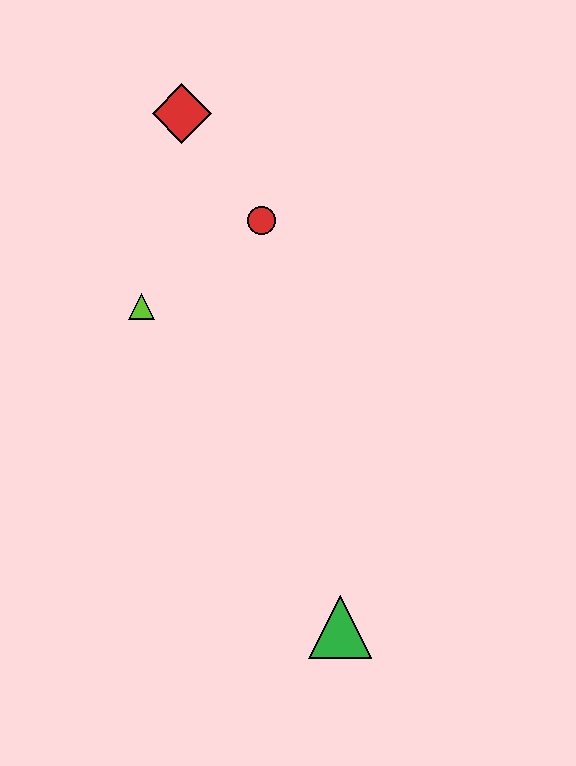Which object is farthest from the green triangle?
The red diamond is farthest from the green triangle.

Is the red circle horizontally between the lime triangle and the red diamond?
No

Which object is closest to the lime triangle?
The red circle is closest to the lime triangle.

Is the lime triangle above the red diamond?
No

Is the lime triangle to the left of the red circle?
Yes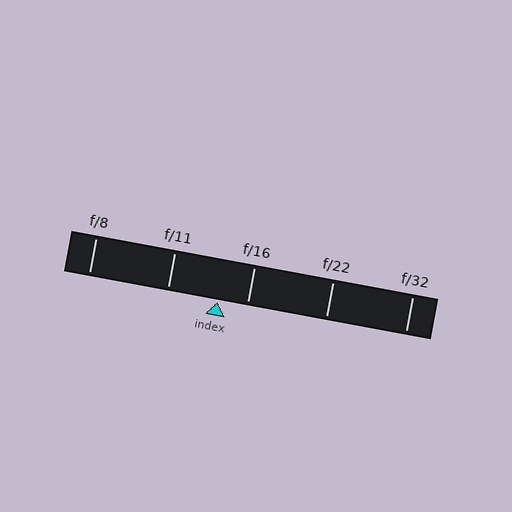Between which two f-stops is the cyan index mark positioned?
The index mark is between f/11 and f/16.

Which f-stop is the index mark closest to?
The index mark is closest to f/16.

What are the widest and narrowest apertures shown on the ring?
The widest aperture shown is f/8 and the narrowest is f/32.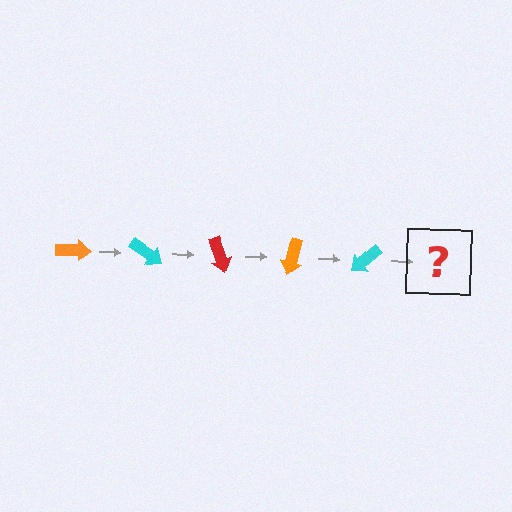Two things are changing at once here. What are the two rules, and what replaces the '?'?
The two rules are that it rotates 35 degrees each step and the color cycles through orange, cyan, and red. The '?' should be a red arrow, rotated 175 degrees from the start.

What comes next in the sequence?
The next element should be a red arrow, rotated 175 degrees from the start.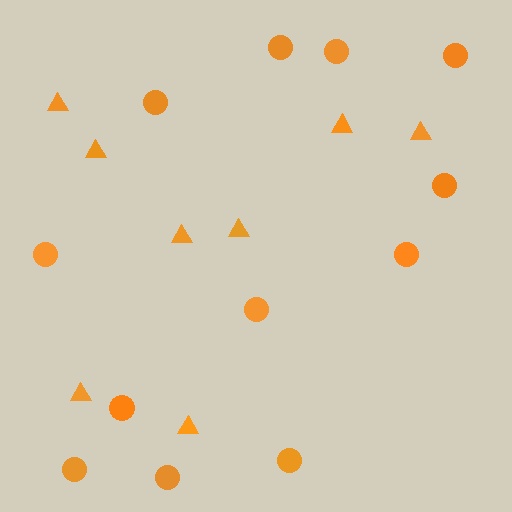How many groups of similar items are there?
There are 2 groups: one group of triangles (8) and one group of circles (12).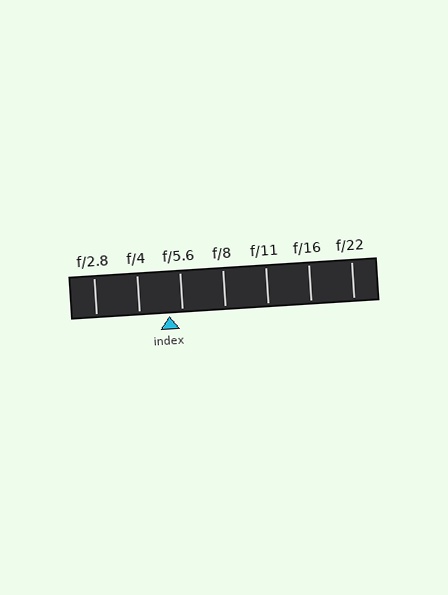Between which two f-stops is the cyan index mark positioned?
The index mark is between f/4 and f/5.6.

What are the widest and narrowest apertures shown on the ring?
The widest aperture shown is f/2.8 and the narrowest is f/22.